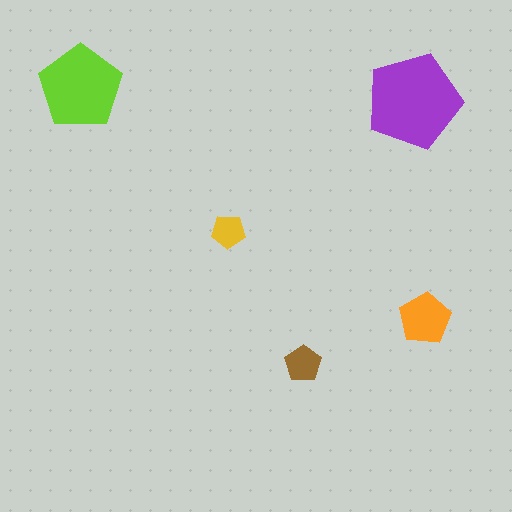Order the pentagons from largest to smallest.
the purple one, the lime one, the orange one, the brown one, the yellow one.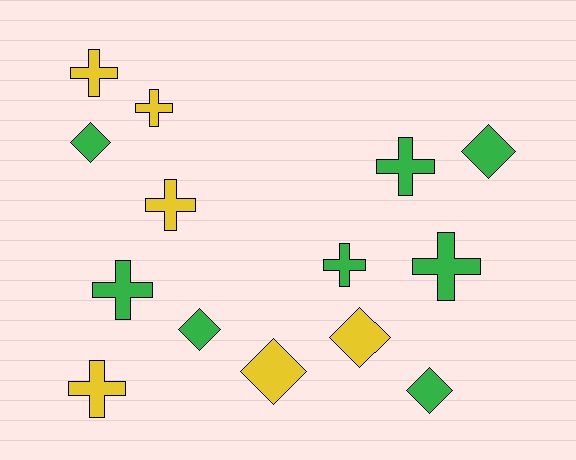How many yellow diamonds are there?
There are 2 yellow diamonds.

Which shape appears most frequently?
Cross, with 8 objects.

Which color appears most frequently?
Green, with 8 objects.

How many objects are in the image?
There are 14 objects.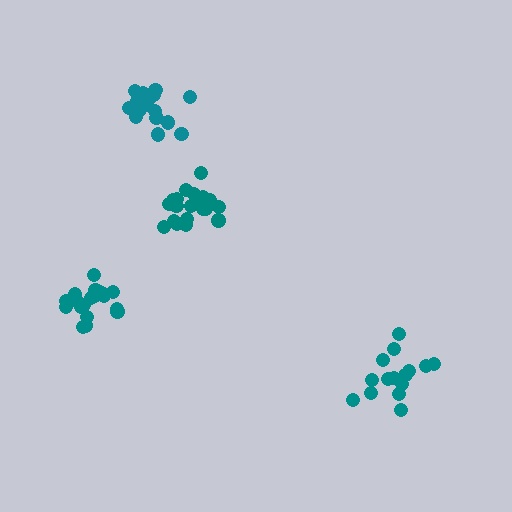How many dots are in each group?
Group 1: 19 dots, Group 2: 16 dots, Group 3: 16 dots, Group 4: 21 dots (72 total).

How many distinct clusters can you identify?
There are 4 distinct clusters.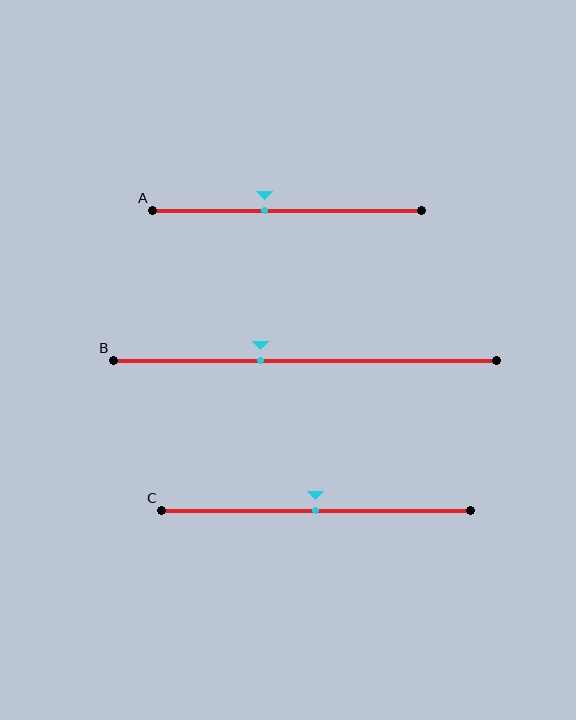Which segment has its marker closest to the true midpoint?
Segment C has its marker closest to the true midpoint.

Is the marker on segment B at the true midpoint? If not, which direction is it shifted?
No, the marker on segment B is shifted to the left by about 12% of the segment length.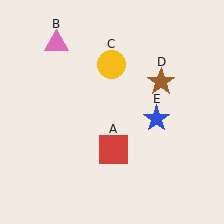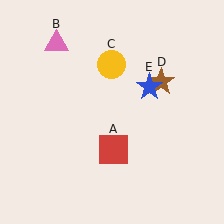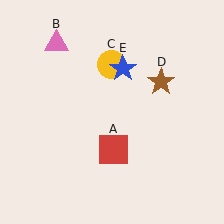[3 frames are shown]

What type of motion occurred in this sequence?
The blue star (object E) rotated counterclockwise around the center of the scene.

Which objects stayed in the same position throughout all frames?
Red square (object A) and pink triangle (object B) and yellow circle (object C) and brown star (object D) remained stationary.